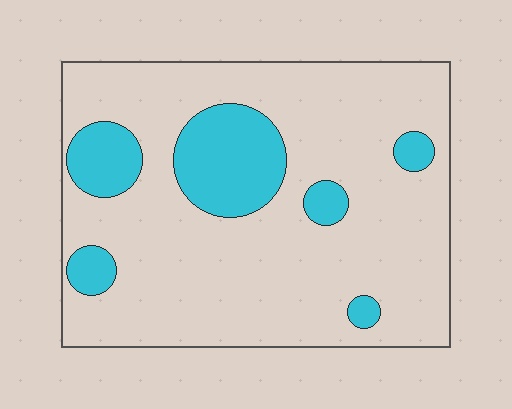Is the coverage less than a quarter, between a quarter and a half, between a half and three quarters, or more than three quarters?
Less than a quarter.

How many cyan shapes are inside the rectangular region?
6.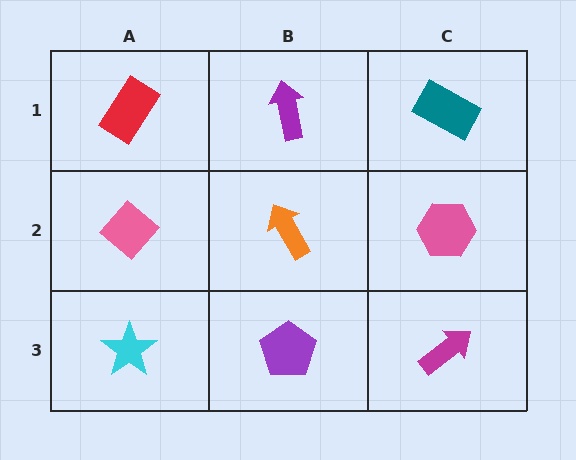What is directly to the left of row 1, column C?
A purple arrow.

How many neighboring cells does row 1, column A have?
2.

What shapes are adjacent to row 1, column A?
A pink diamond (row 2, column A), a purple arrow (row 1, column B).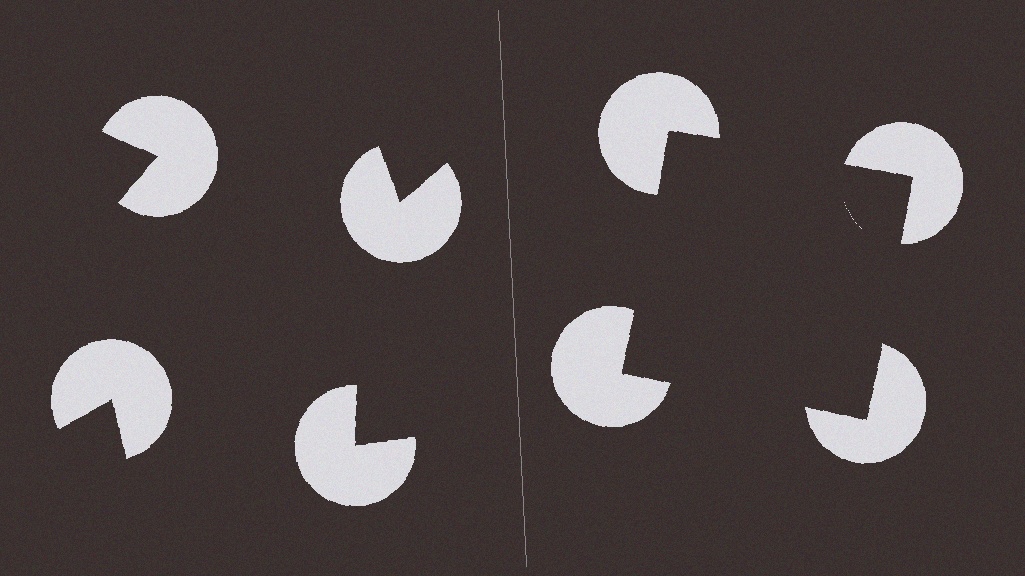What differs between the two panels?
The pac-man discs are positioned identically on both sides; only the wedge orientations differ. On the right they align to a square; on the left they are misaligned.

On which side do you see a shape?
An illusory square appears on the right side. On the left side the wedge cuts are rotated, so no coherent shape forms.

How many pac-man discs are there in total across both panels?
8 — 4 on each side.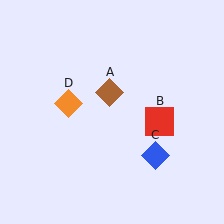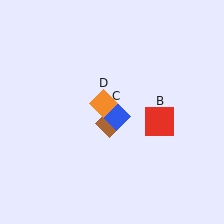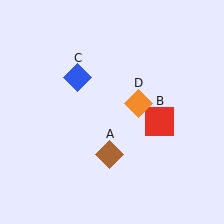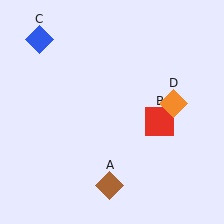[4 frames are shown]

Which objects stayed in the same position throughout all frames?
Red square (object B) remained stationary.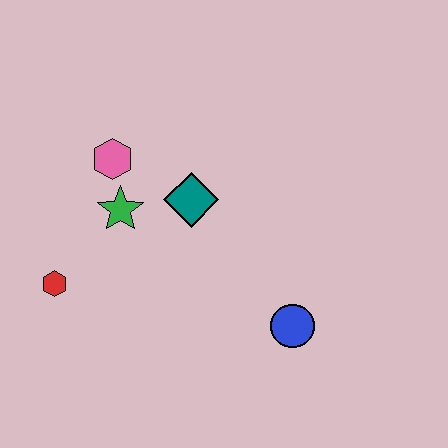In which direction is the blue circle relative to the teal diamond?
The blue circle is below the teal diamond.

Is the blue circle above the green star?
No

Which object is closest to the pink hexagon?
The green star is closest to the pink hexagon.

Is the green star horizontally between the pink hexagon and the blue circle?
Yes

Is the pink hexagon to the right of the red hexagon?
Yes